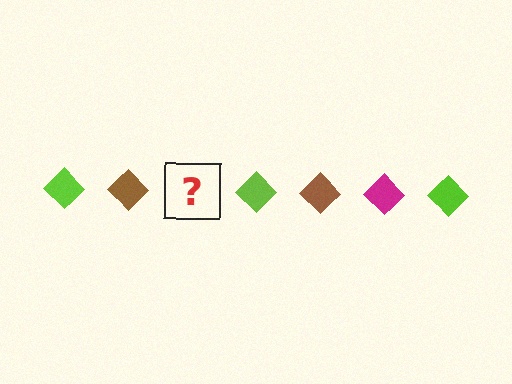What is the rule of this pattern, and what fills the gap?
The rule is that the pattern cycles through lime, brown, magenta diamonds. The gap should be filled with a magenta diamond.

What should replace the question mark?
The question mark should be replaced with a magenta diamond.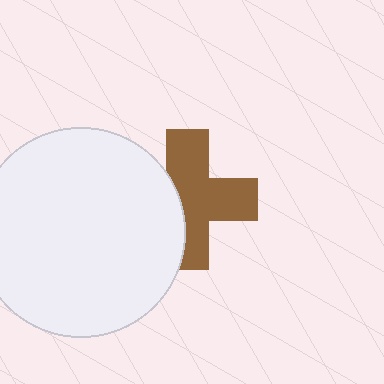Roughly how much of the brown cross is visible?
About half of it is visible (roughly 65%).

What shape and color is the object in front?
The object in front is a white circle.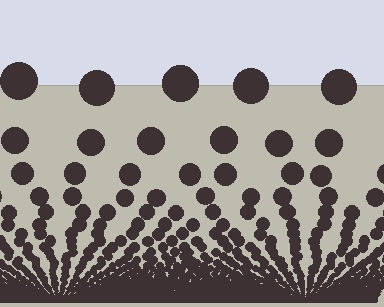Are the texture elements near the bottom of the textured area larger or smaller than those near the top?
Smaller. The gradient is inverted — elements near the bottom are smaller and denser.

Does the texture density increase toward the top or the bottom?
Density increases toward the bottom.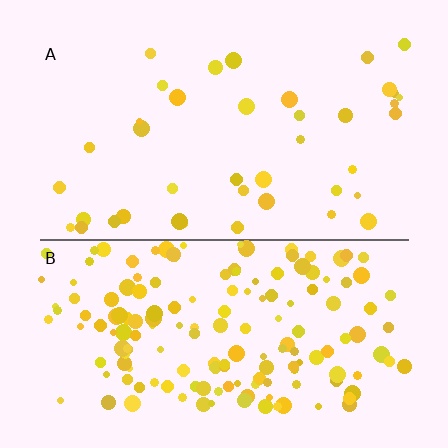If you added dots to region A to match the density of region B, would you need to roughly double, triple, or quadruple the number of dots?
Approximately quadruple.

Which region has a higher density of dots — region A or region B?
B (the bottom).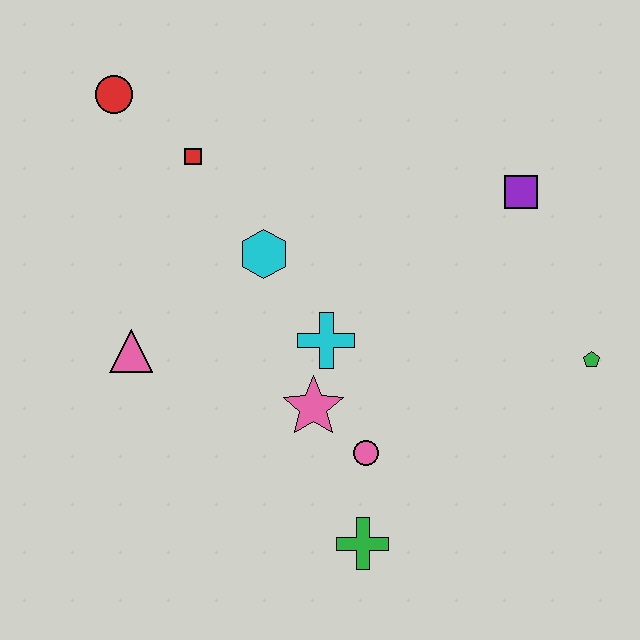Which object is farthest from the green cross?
The red circle is farthest from the green cross.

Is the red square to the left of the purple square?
Yes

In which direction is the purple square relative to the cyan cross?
The purple square is to the right of the cyan cross.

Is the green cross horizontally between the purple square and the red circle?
Yes